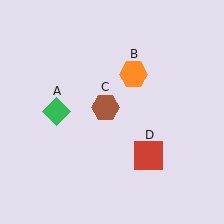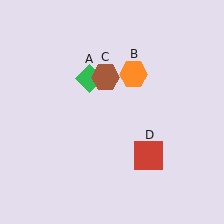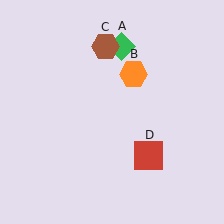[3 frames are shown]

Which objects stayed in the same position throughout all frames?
Orange hexagon (object B) and red square (object D) remained stationary.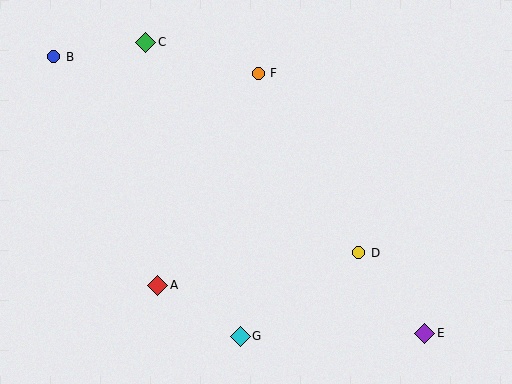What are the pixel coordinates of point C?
Point C is at (146, 42).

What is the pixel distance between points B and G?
The distance between B and G is 336 pixels.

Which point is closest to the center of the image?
Point F at (258, 73) is closest to the center.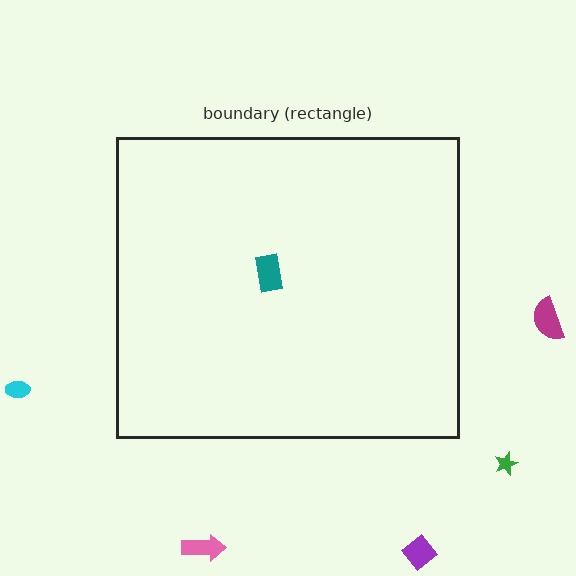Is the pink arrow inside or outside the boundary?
Outside.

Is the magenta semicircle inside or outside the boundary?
Outside.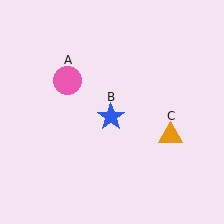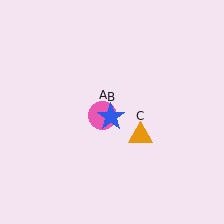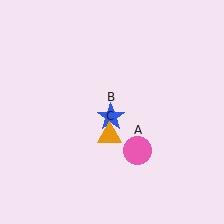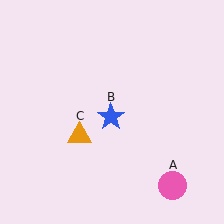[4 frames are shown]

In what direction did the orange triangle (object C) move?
The orange triangle (object C) moved left.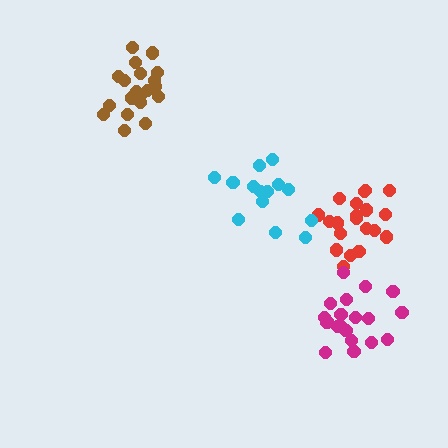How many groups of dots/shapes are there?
There are 4 groups.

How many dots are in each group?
Group 1: 20 dots, Group 2: 20 dots, Group 3: 14 dots, Group 4: 20 dots (74 total).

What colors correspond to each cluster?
The clusters are colored: red, brown, cyan, magenta.